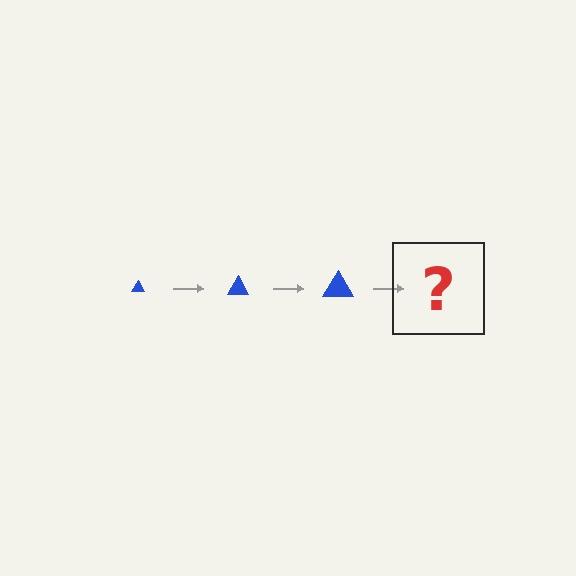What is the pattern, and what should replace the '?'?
The pattern is that the triangle gets progressively larger each step. The '?' should be a blue triangle, larger than the previous one.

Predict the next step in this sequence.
The next step is a blue triangle, larger than the previous one.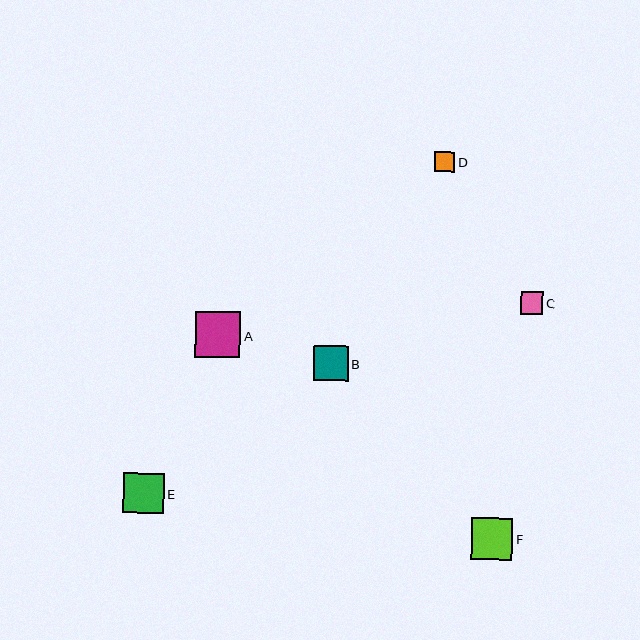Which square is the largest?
Square A is the largest with a size of approximately 46 pixels.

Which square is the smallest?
Square D is the smallest with a size of approximately 20 pixels.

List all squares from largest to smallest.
From largest to smallest: A, F, E, B, C, D.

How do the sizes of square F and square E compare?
Square F and square E are approximately the same size.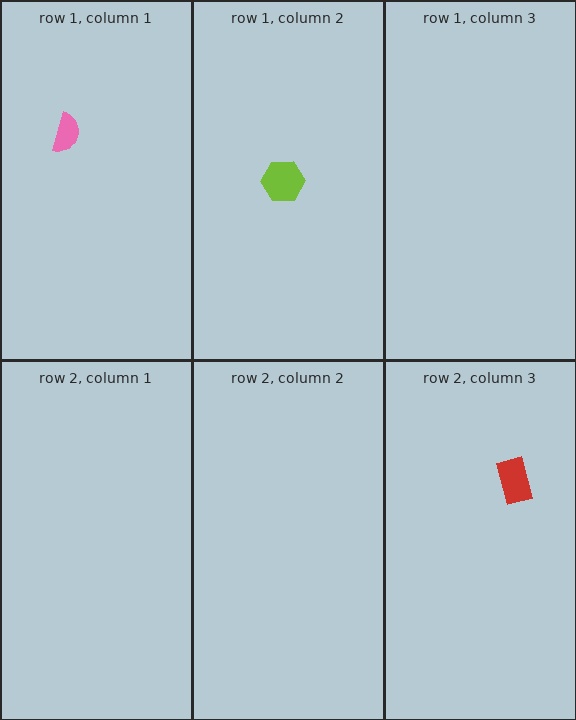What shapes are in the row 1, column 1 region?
The pink semicircle.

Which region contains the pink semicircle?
The row 1, column 1 region.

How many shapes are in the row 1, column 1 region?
1.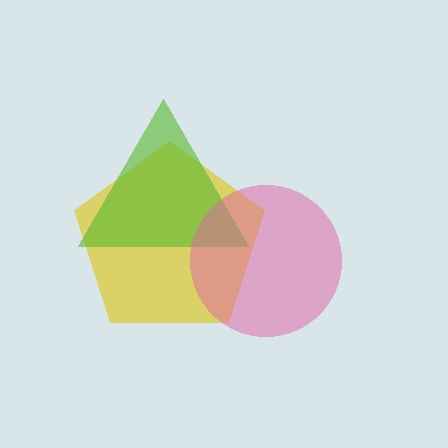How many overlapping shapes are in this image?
There are 3 overlapping shapes in the image.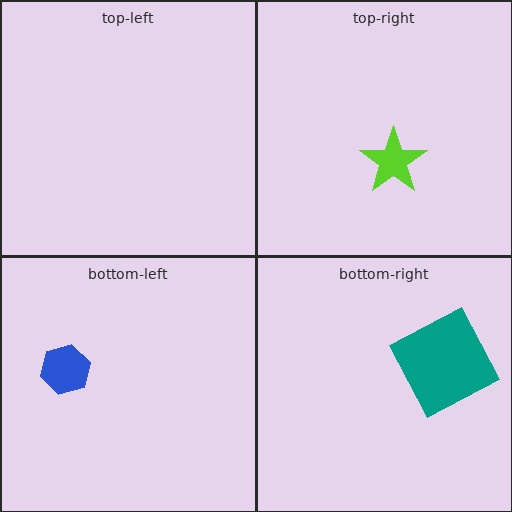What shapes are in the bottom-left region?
The blue hexagon.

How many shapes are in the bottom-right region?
1.